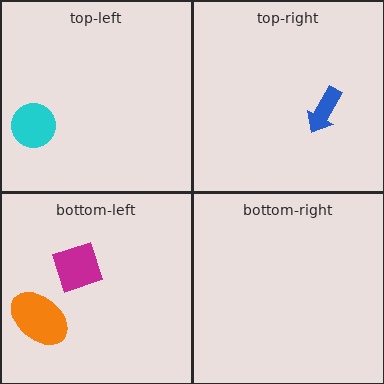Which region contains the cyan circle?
The top-left region.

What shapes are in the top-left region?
The cyan circle.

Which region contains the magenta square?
The bottom-left region.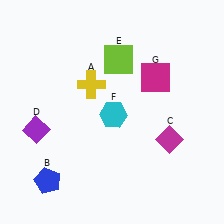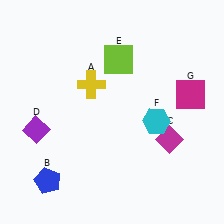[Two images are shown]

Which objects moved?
The objects that moved are: the cyan hexagon (F), the magenta square (G).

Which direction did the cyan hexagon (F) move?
The cyan hexagon (F) moved right.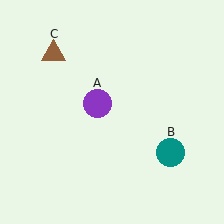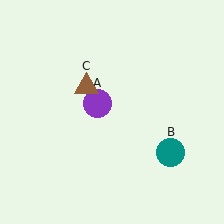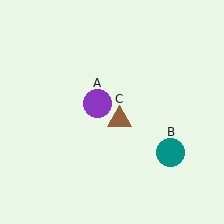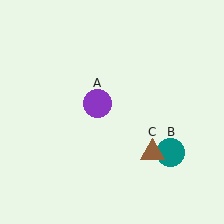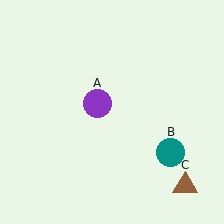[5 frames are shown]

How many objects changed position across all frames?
1 object changed position: brown triangle (object C).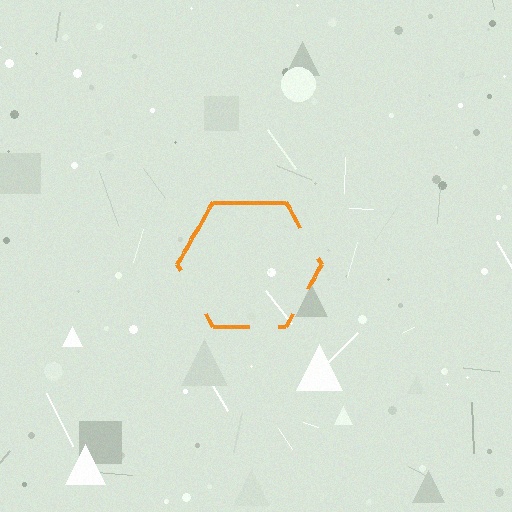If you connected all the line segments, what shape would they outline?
They would outline a hexagon.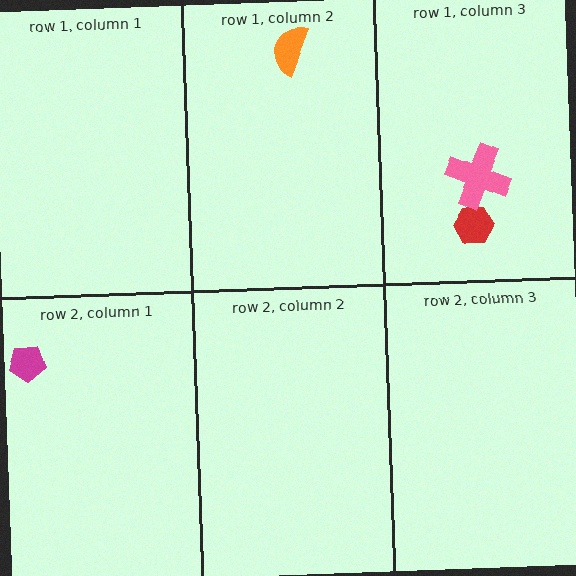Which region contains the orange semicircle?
The row 1, column 2 region.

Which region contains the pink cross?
The row 1, column 3 region.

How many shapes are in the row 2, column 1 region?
1.